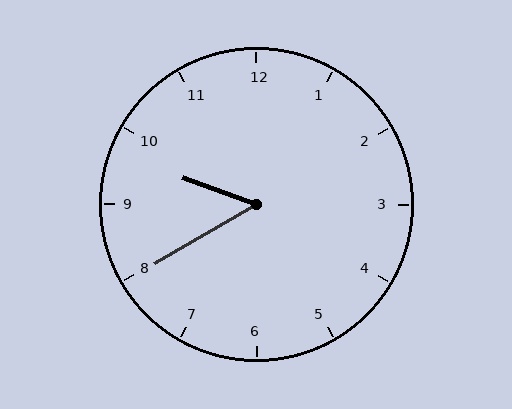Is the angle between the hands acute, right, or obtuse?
It is acute.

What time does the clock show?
9:40.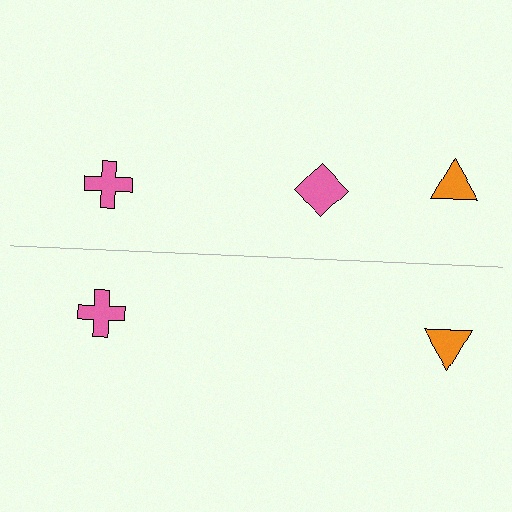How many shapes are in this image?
There are 5 shapes in this image.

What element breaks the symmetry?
A pink diamond is missing from the bottom side.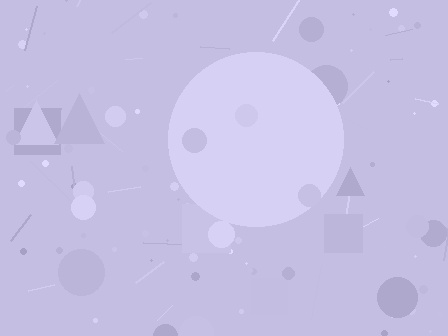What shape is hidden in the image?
A circle is hidden in the image.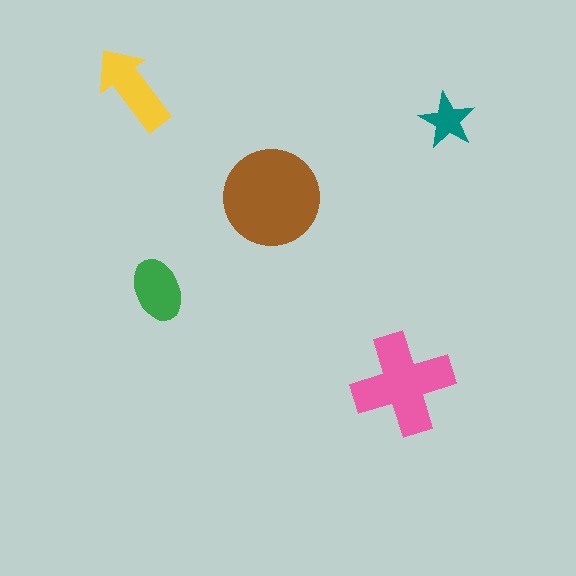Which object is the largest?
The brown circle.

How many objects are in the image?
There are 5 objects in the image.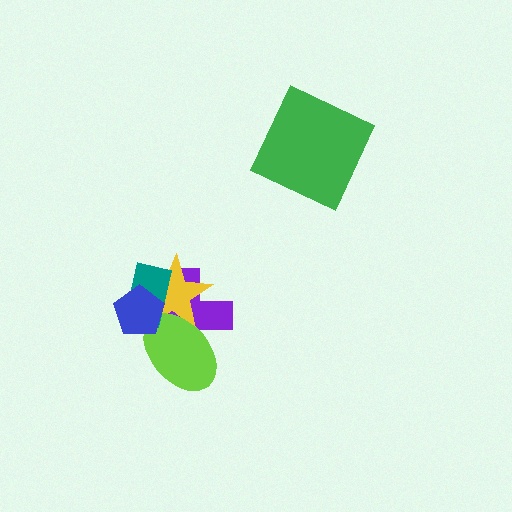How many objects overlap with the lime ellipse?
4 objects overlap with the lime ellipse.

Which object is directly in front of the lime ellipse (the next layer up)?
The teal rectangle is directly in front of the lime ellipse.